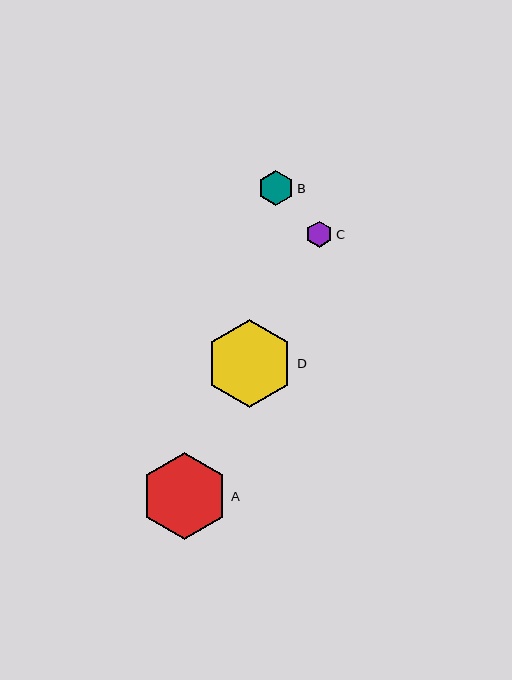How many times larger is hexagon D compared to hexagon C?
Hexagon D is approximately 3.4 times the size of hexagon C.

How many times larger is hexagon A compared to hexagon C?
Hexagon A is approximately 3.3 times the size of hexagon C.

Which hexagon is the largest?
Hexagon D is the largest with a size of approximately 89 pixels.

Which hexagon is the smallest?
Hexagon C is the smallest with a size of approximately 26 pixels.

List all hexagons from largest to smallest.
From largest to smallest: D, A, B, C.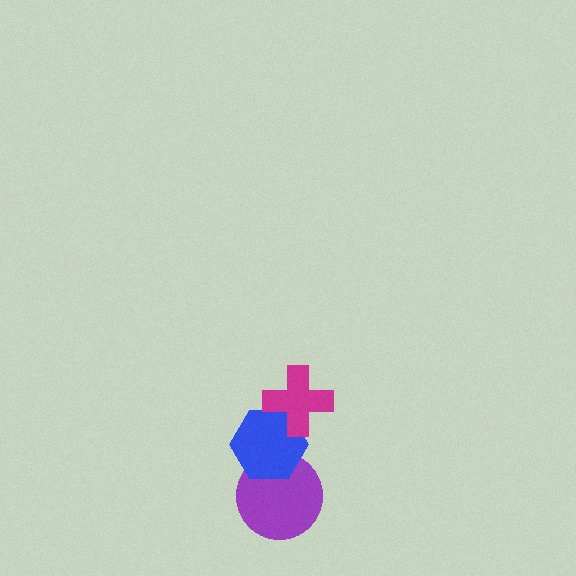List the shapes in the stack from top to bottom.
From top to bottom: the magenta cross, the blue hexagon, the purple circle.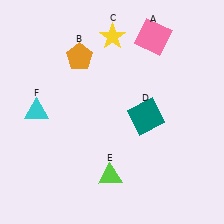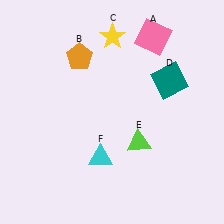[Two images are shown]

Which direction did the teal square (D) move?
The teal square (D) moved up.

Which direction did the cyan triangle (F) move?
The cyan triangle (F) moved right.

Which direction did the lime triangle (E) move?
The lime triangle (E) moved up.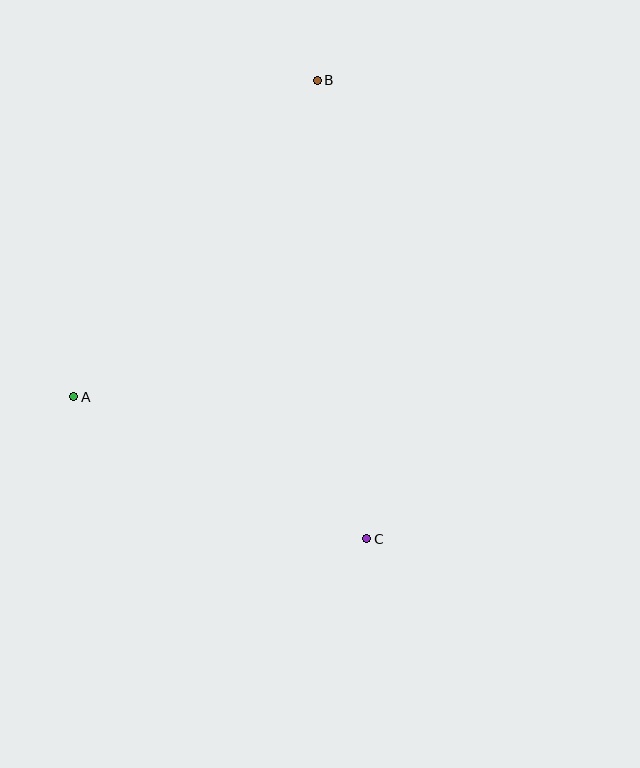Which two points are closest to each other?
Points A and C are closest to each other.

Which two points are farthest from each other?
Points B and C are farthest from each other.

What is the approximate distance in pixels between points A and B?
The distance between A and B is approximately 399 pixels.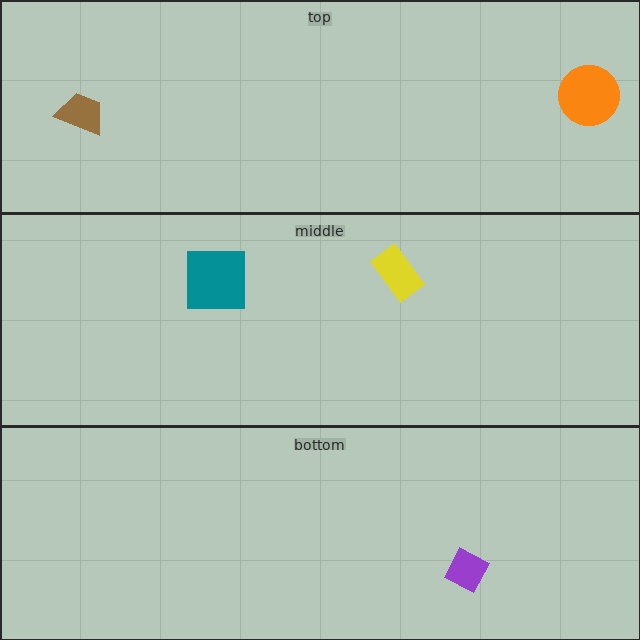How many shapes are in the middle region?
2.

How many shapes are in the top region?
2.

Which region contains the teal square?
The middle region.